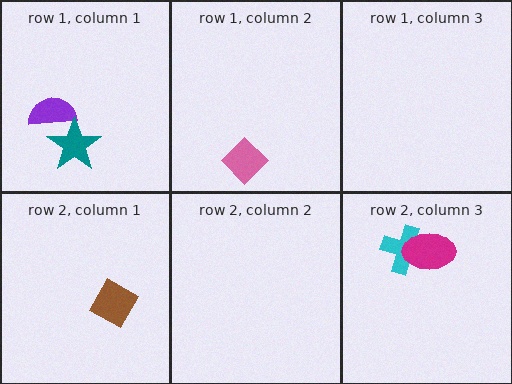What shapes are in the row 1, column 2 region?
The pink diamond.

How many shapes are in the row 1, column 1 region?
2.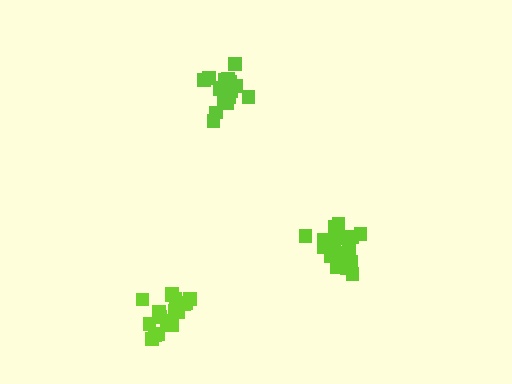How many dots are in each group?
Group 1: 19 dots, Group 2: 17 dots, Group 3: 20 dots (56 total).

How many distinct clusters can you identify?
There are 3 distinct clusters.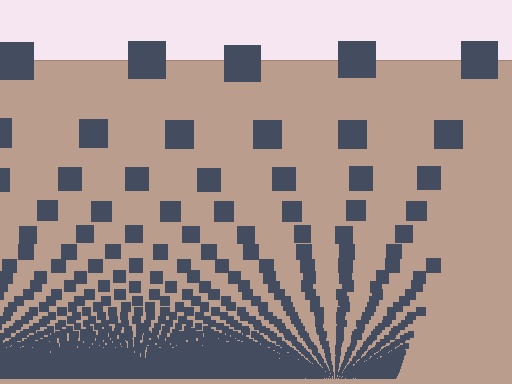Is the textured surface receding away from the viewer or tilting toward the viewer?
The surface appears to tilt toward the viewer. Texture elements get larger and sparser toward the top.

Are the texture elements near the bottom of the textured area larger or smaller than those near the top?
Smaller. The gradient is inverted — elements near the bottom are smaller and denser.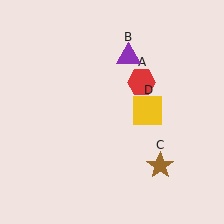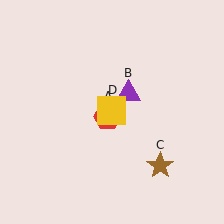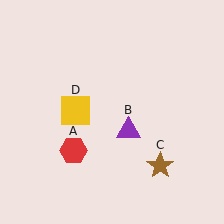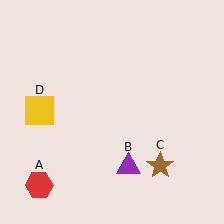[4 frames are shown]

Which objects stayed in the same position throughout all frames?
Brown star (object C) remained stationary.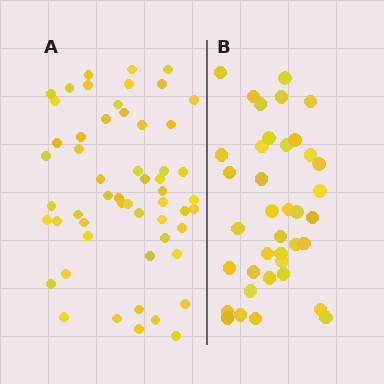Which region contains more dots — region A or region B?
Region A (the left region) has more dots.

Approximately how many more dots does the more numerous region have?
Region A has approximately 15 more dots than region B.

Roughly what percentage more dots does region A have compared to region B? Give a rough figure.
About 45% more.